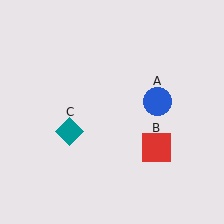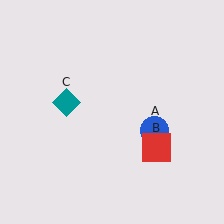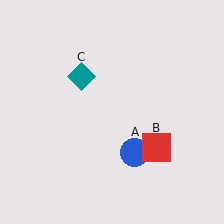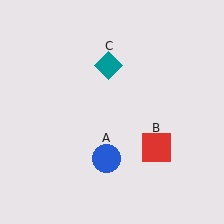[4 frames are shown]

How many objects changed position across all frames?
2 objects changed position: blue circle (object A), teal diamond (object C).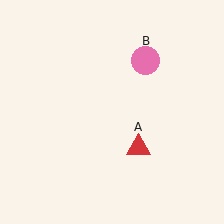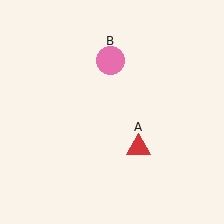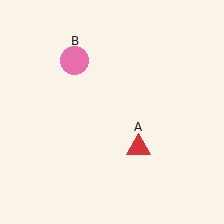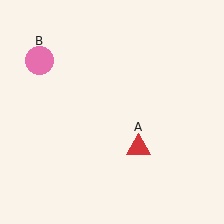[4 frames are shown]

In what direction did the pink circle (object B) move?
The pink circle (object B) moved left.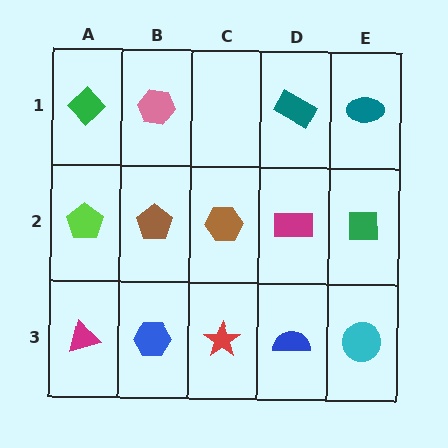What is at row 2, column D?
A magenta rectangle.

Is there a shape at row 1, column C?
No, that cell is empty.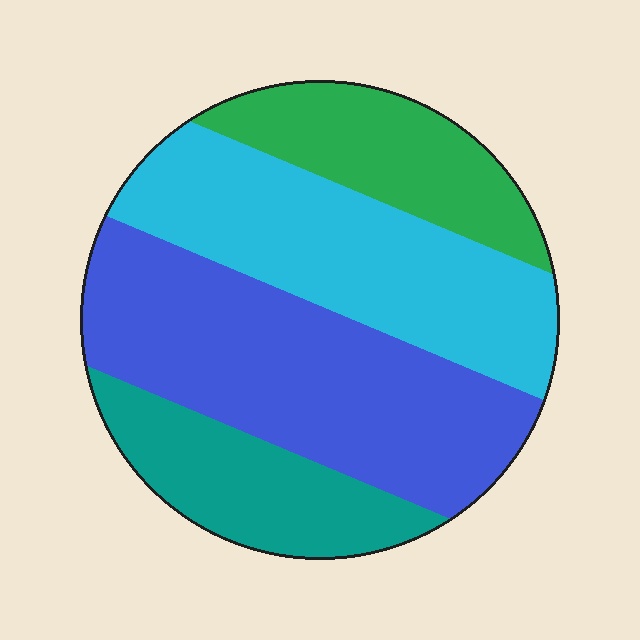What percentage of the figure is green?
Green takes up about one sixth (1/6) of the figure.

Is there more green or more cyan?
Cyan.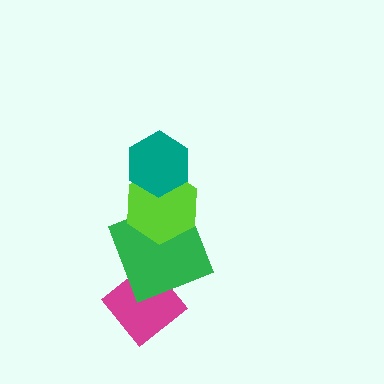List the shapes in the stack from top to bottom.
From top to bottom: the teal hexagon, the lime hexagon, the green square, the magenta diamond.